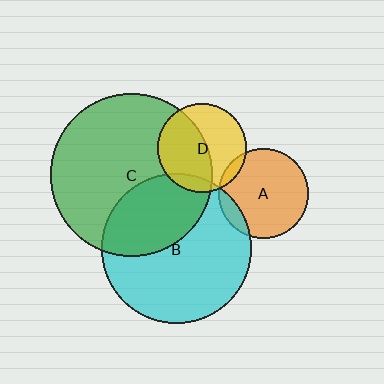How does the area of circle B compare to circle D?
Approximately 2.9 times.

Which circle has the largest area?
Circle C (green).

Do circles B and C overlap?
Yes.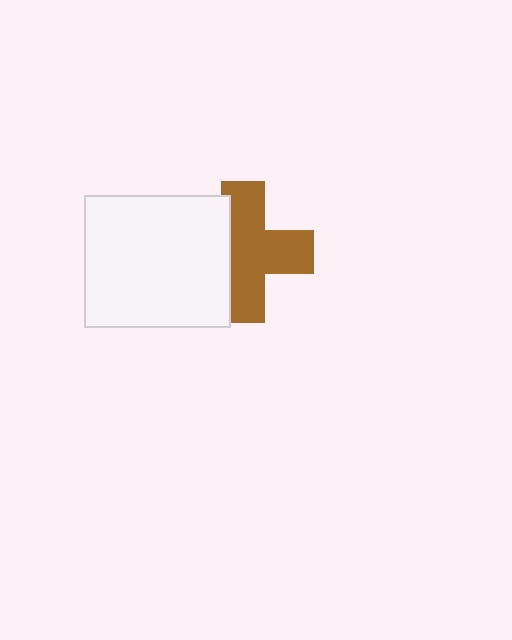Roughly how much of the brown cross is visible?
Most of it is visible (roughly 67%).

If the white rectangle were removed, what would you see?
You would see the complete brown cross.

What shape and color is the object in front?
The object in front is a white rectangle.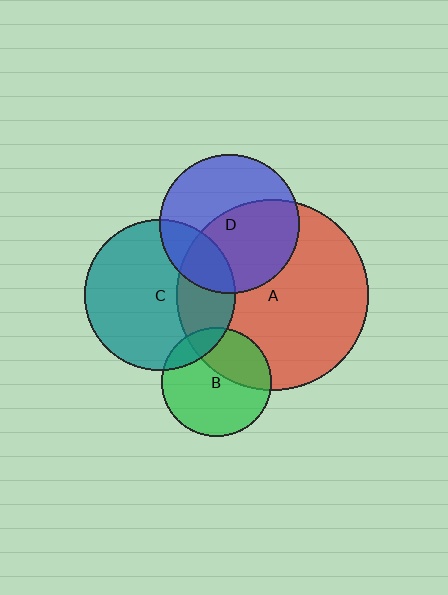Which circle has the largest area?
Circle A (red).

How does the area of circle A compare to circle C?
Approximately 1.6 times.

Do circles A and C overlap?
Yes.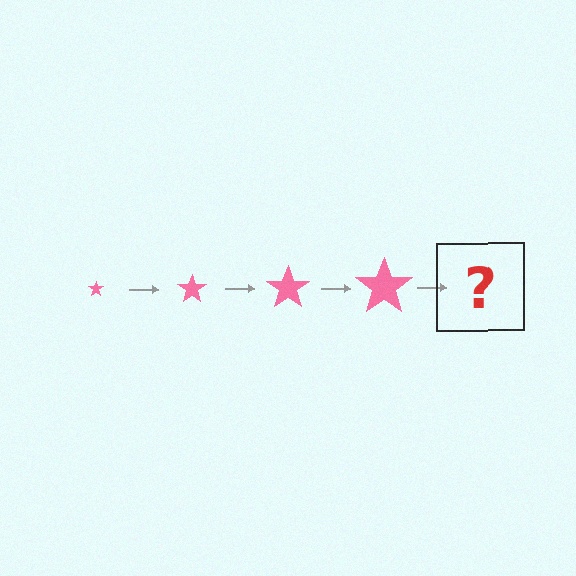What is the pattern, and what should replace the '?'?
The pattern is that the star gets progressively larger each step. The '?' should be a pink star, larger than the previous one.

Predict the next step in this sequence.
The next step is a pink star, larger than the previous one.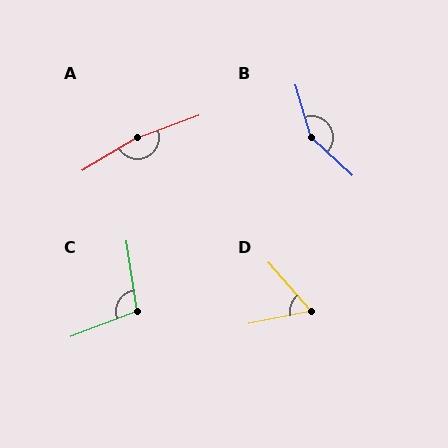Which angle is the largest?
A, at approximately 169 degrees.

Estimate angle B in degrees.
Approximately 150 degrees.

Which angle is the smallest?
D, at approximately 60 degrees.